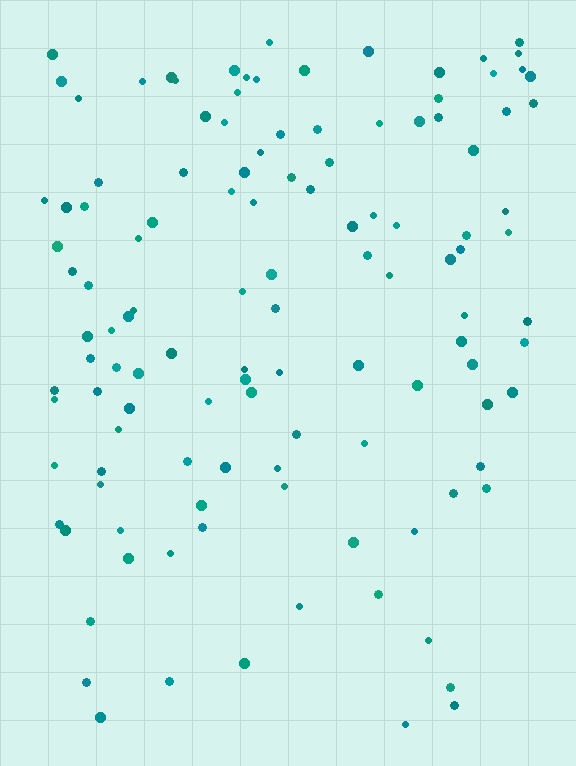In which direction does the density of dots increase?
From bottom to top, with the top side densest.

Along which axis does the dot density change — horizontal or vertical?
Vertical.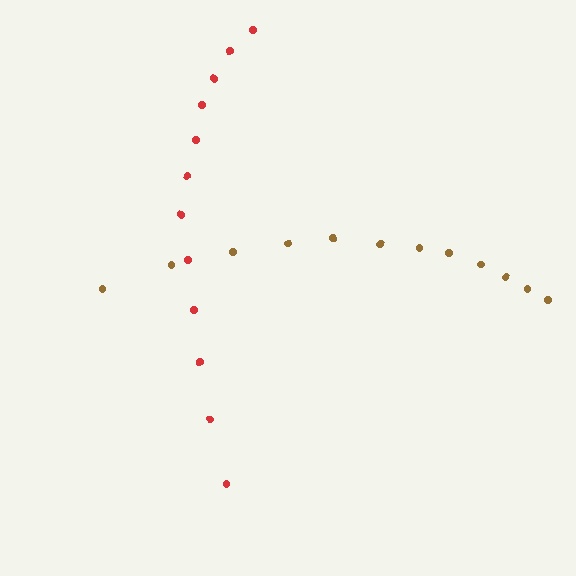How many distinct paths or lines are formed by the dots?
There are 2 distinct paths.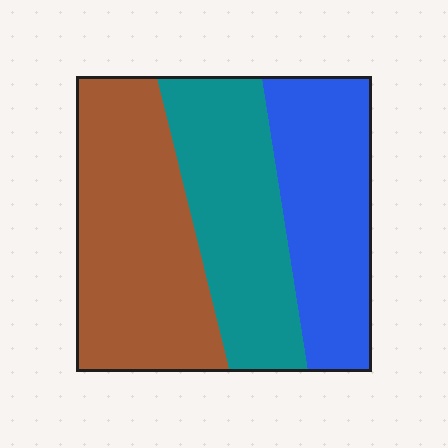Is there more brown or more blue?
Brown.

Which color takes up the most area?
Brown, at roughly 40%.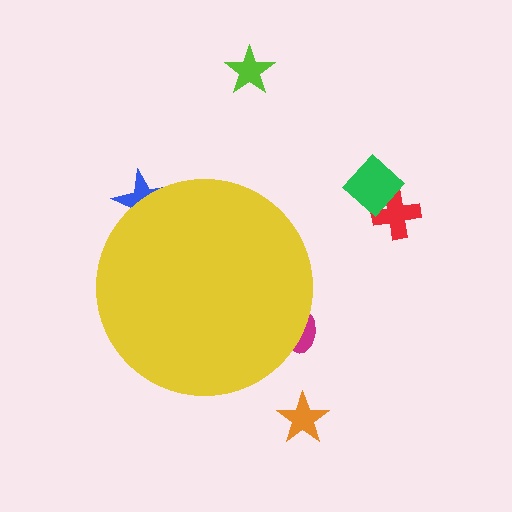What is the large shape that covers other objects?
A yellow circle.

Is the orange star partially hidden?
No, the orange star is fully visible.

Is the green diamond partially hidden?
No, the green diamond is fully visible.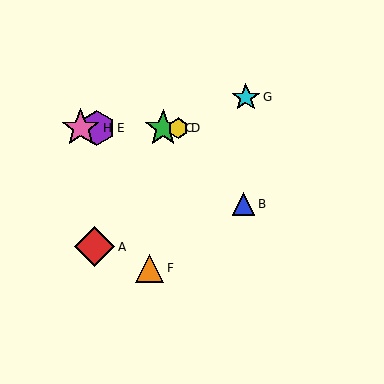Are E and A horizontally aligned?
No, E is at y≈128 and A is at y≈247.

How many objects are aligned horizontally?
4 objects (C, D, E, H) are aligned horizontally.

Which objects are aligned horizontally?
Objects C, D, E, H are aligned horizontally.